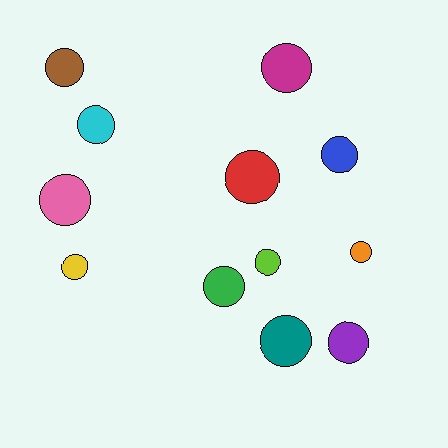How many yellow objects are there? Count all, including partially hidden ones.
There is 1 yellow object.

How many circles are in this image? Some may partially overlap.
There are 12 circles.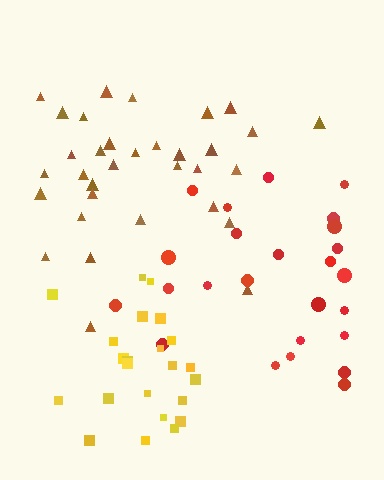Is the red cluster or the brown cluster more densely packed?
Brown.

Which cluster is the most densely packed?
Yellow.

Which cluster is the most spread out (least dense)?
Red.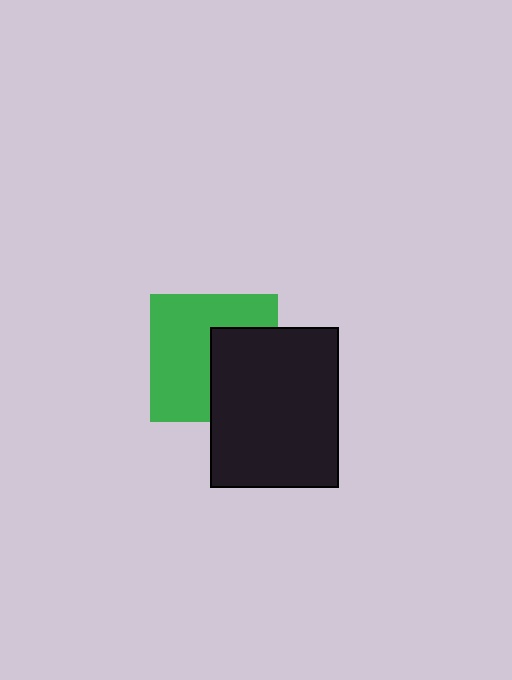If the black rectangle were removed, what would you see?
You would see the complete green square.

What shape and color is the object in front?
The object in front is a black rectangle.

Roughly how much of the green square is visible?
About half of it is visible (roughly 61%).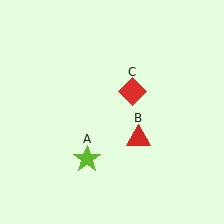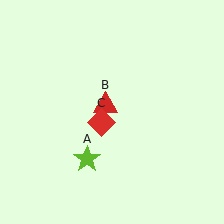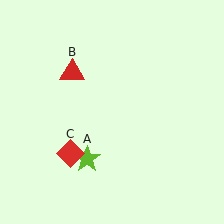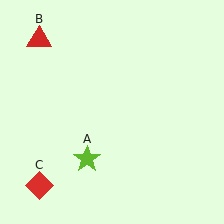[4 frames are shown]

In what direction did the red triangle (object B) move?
The red triangle (object B) moved up and to the left.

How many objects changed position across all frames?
2 objects changed position: red triangle (object B), red diamond (object C).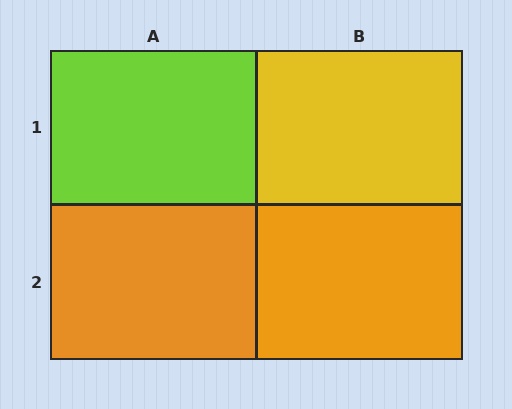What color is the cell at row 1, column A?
Lime.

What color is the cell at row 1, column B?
Yellow.